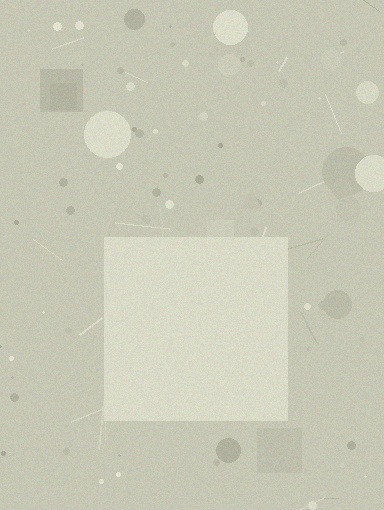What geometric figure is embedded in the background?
A square is embedded in the background.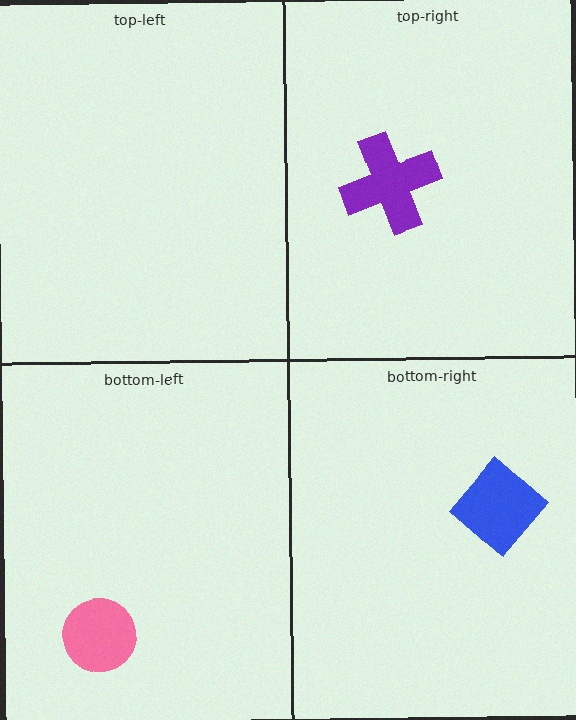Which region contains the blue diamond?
The bottom-right region.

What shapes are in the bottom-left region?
The pink circle.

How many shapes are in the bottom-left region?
1.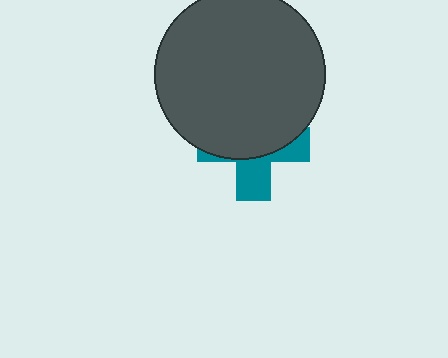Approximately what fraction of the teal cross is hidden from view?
Roughly 63% of the teal cross is hidden behind the dark gray circle.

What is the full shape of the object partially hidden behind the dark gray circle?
The partially hidden object is a teal cross.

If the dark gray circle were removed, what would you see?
You would see the complete teal cross.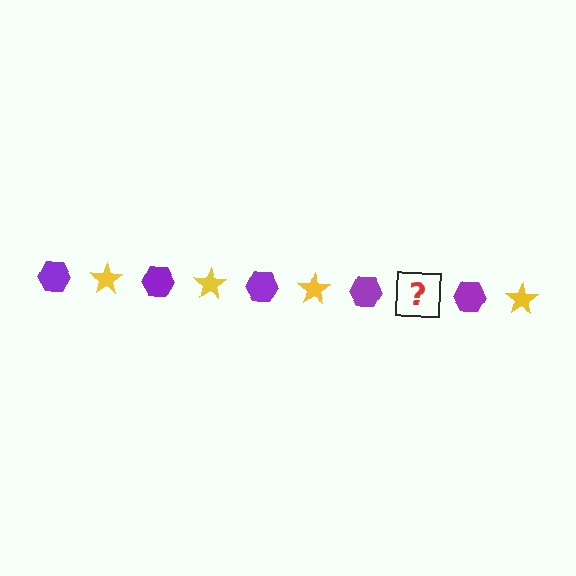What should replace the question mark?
The question mark should be replaced with a yellow star.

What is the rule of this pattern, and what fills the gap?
The rule is that the pattern alternates between purple hexagon and yellow star. The gap should be filled with a yellow star.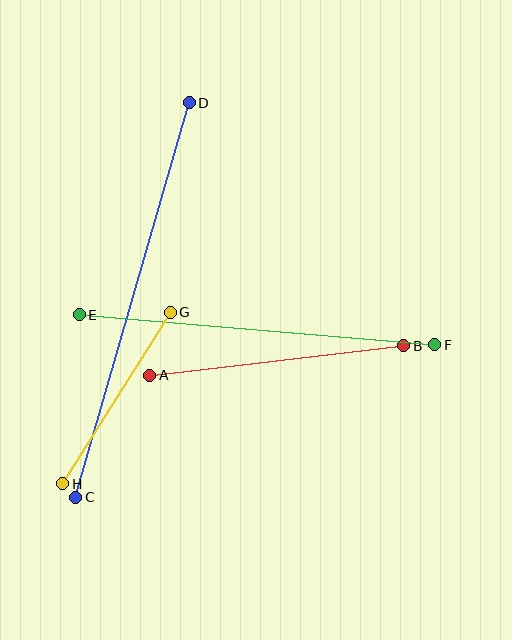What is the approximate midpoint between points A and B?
The midpoint is at approximately (277, 361) pixels.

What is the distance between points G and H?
The distance is approximately 203 pixels.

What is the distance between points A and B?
The distance is approximately 255 pixels.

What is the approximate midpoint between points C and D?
The midpoint is at approximately (133, 300) pixels.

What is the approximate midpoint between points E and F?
The midpoint is at approximately (257, 330) pixels.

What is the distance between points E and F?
The distance is approximately 356 pixels.